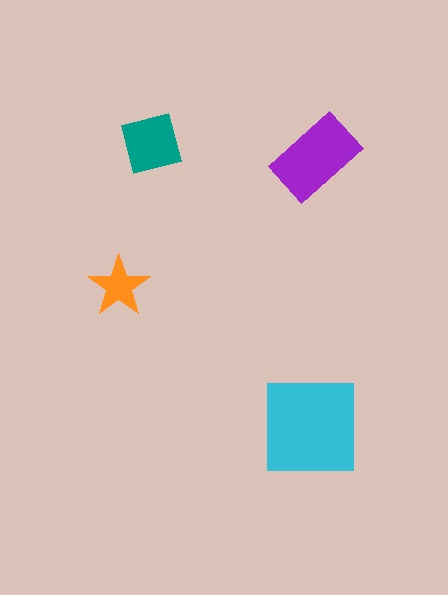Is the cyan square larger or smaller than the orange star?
Larger.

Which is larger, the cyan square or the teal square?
The cyan square.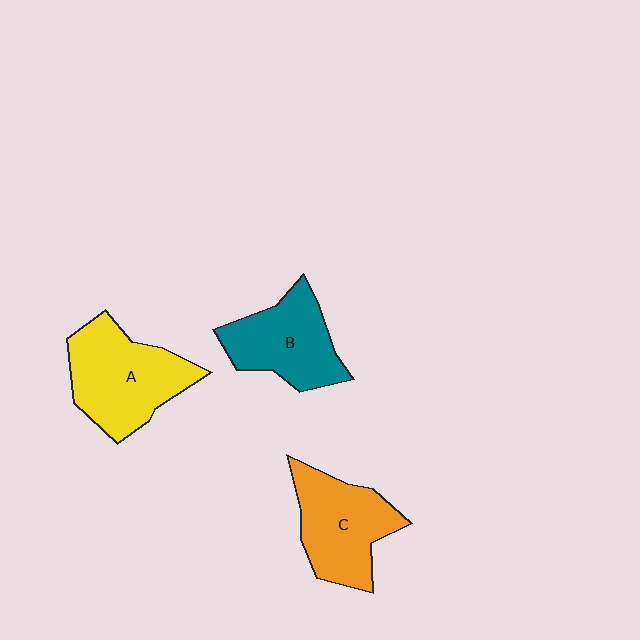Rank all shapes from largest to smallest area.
From largest to smallest: A (yellow), C (orange), B (teal).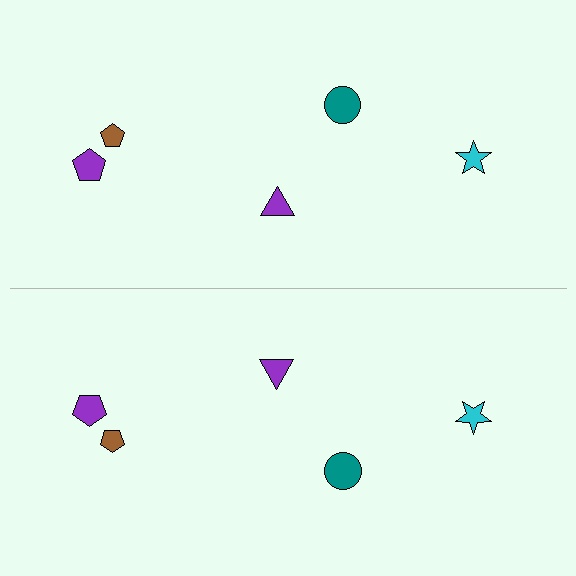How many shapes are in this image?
There are 10 shapes in this image.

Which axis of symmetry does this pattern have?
The pattern has a horizontal axis of symmetry running through the center of the image.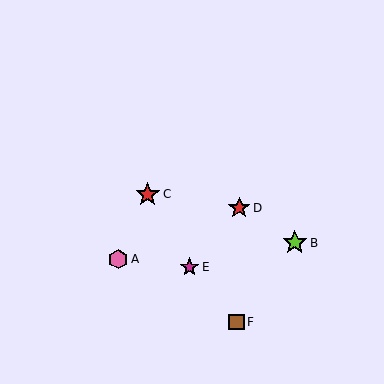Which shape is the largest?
The red star (labeled C) is the largest.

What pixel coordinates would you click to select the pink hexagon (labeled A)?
Click at (118, 259) to select the pink hexagon A.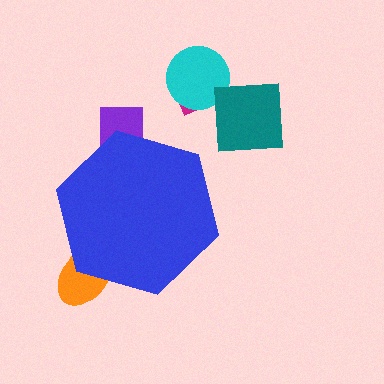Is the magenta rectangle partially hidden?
No, the magenta rectangle is fully visible.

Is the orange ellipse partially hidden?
Yes, the orange ellipse is partially hidden behind the blue hexagon.